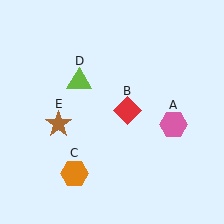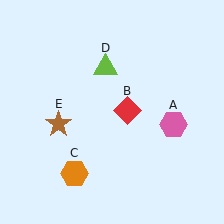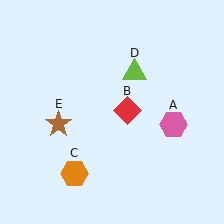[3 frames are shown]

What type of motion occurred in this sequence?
The lime triangle (object D) rotated clockwise around the center of the scene.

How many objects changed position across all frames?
1 object changed position: lime triangle (object D).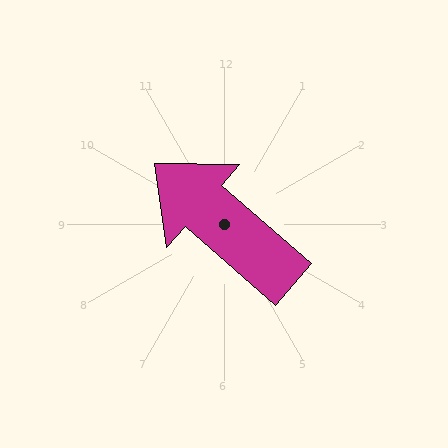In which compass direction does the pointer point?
Northwest.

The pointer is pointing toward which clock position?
Roughly 10 o'clock.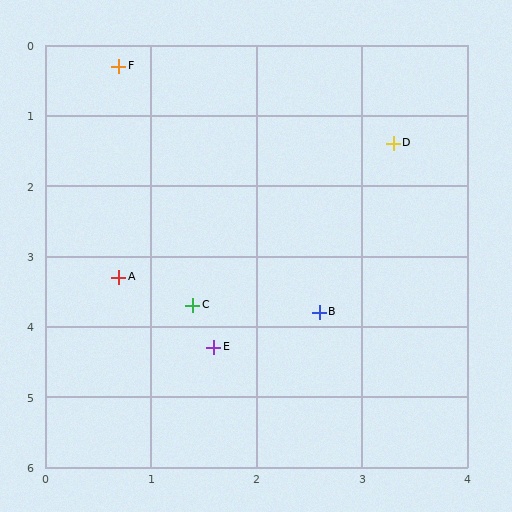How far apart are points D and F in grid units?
Points D and F are about 2.8 grid units apart.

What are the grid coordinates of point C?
Point C is at approximately (1.4, 3.7).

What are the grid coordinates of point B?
Point B is at approximately (2.6, 3.8).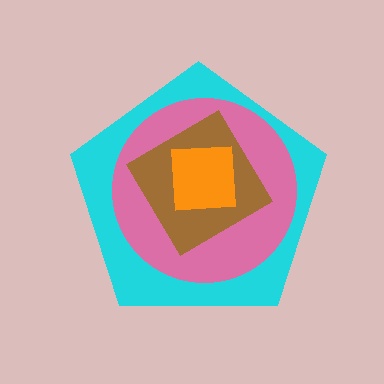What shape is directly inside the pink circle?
The brown diamond.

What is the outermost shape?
The cyan pentagon.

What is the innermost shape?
The orange square.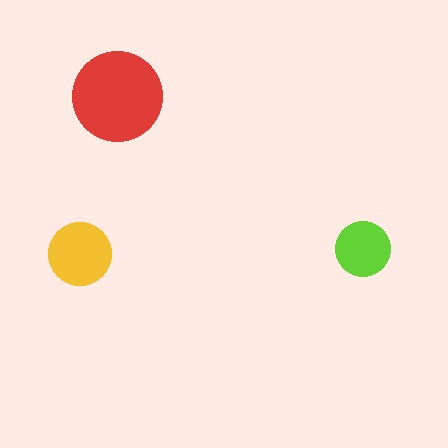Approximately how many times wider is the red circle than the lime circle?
About 1.5 times wider.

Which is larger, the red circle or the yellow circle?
The red one.